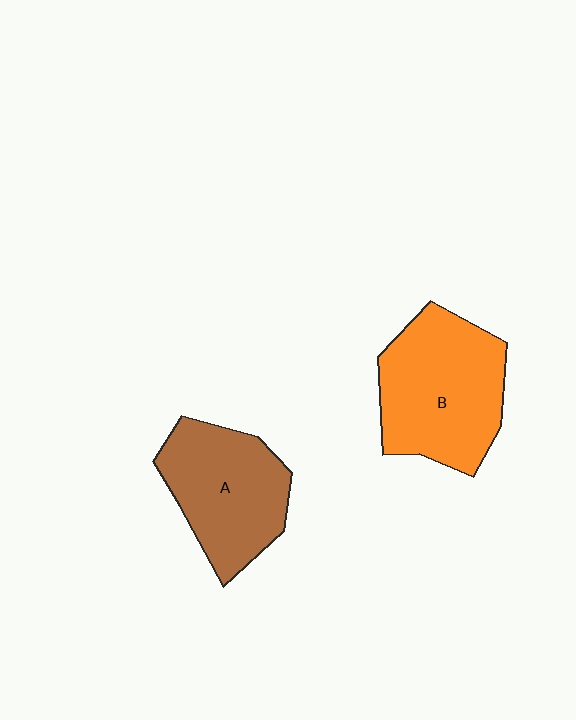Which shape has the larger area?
Shape B (orange).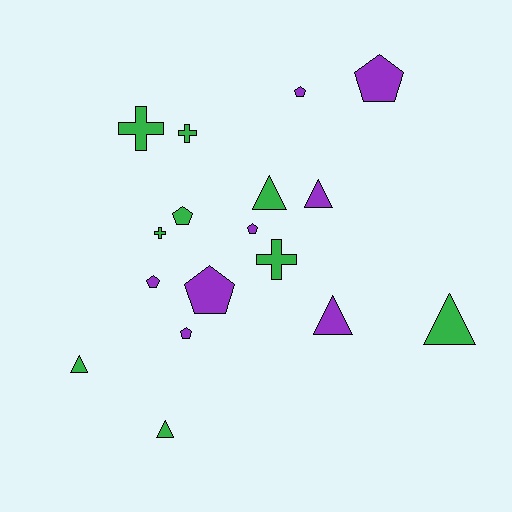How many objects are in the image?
There are 17 objects.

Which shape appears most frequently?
Pentagon, with 7 objects.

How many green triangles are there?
There are 4 green triangles.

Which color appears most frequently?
Green, with 9 objects.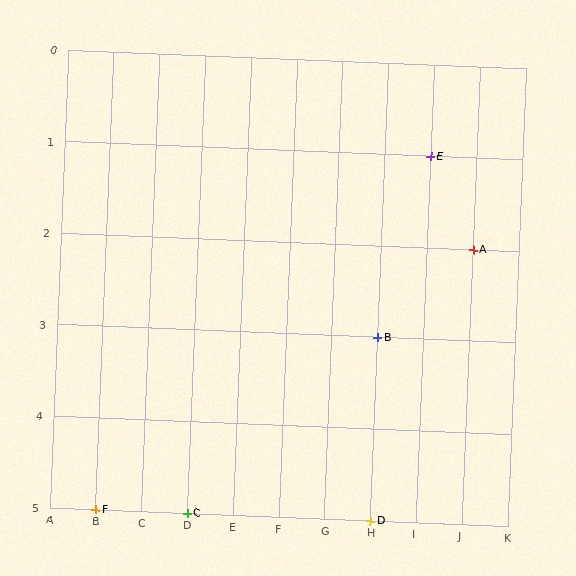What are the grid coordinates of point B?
Point B is at grid coordinates (H, 3).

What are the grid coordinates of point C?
Point C is at grid coordinates (D, 5).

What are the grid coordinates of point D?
Point D is at grid coordinates (H, 5).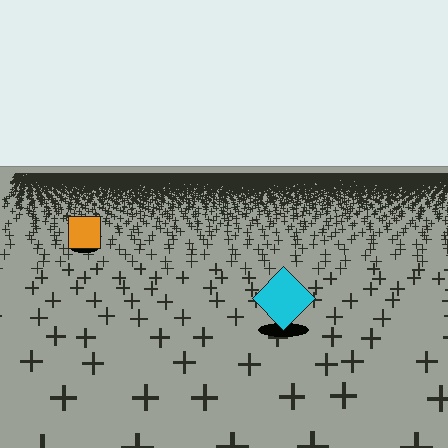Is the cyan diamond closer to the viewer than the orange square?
Yes. The cyan diamond is closer — you can tell from the texture gradient: the ground texture is coarser near it.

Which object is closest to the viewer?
The cyan diamond is closest. The texture marks near it are larger and more spread out.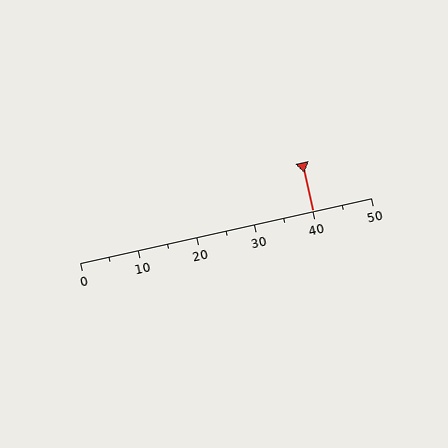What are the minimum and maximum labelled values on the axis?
The axis runs from 0 to 50.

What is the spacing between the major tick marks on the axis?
The major ticks are spaced 10 apart.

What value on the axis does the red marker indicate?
The marker indicates approximately 40.